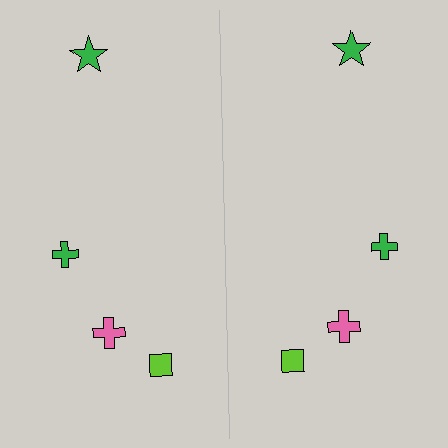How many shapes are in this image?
There are 8 shapes in this image.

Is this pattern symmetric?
Yes, this pattern has bilateral (reflection) symmetry.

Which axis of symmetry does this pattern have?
The pattern has a vertical axis of symmetry running through the center of the image.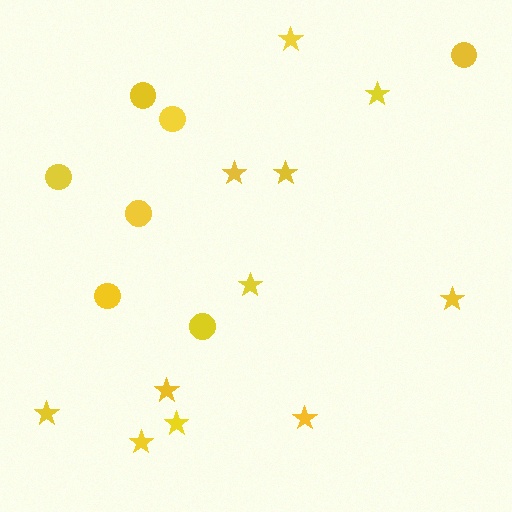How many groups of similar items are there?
There are 2 groups: one group of stars (11) and one group of circles (7).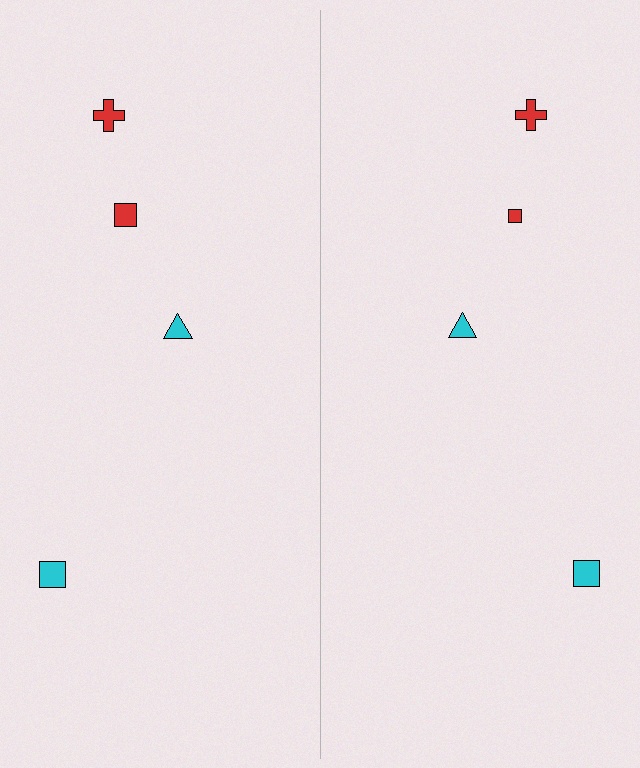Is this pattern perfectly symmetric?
No, the pattern is not perfectly symmetric. The red square on the right side has a different size than its mirror counterpart.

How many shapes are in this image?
There are 8 shapes in this image.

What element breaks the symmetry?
The red square on the right side has a different size than its mirror counterpart.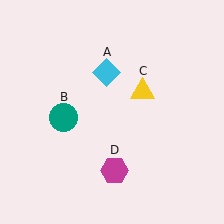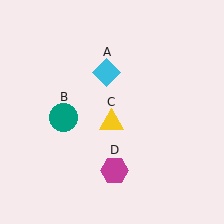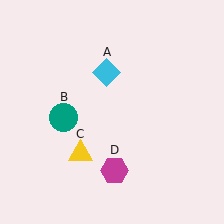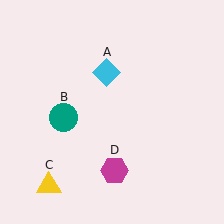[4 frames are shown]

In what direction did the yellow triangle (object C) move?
The yellow triangle (object C) moved down and to the left.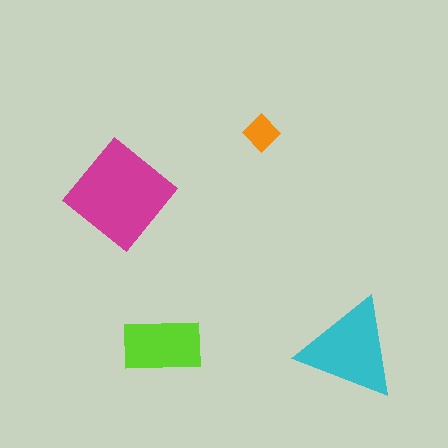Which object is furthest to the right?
The cyan triangle is rightmost.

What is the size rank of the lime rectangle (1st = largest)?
3rd.